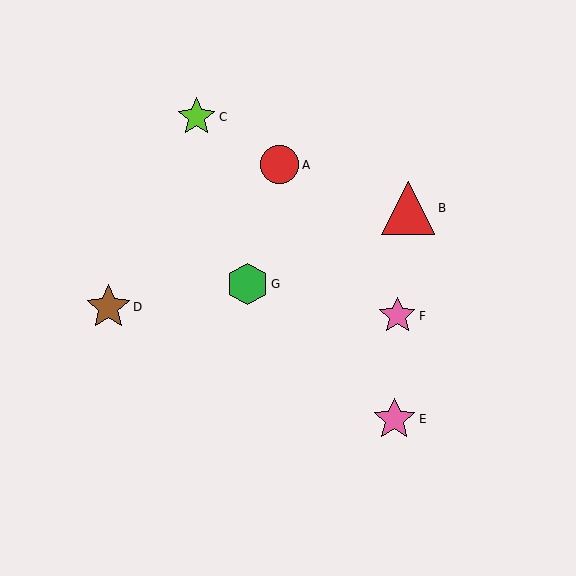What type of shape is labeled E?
Shape E is a pink star.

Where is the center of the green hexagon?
The center of the green hexagon is at (247, 284).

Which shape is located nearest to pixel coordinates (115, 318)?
The brown star (labeled D) at (108, 307) is nearest to that location.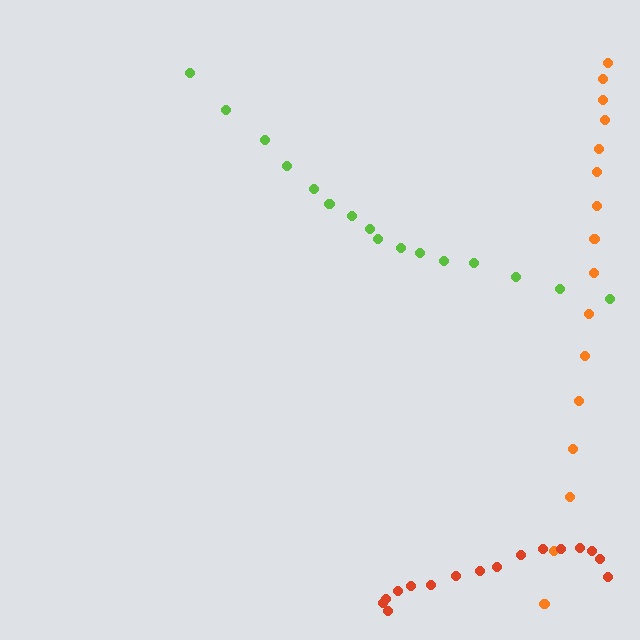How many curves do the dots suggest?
There are 3 distinct paths.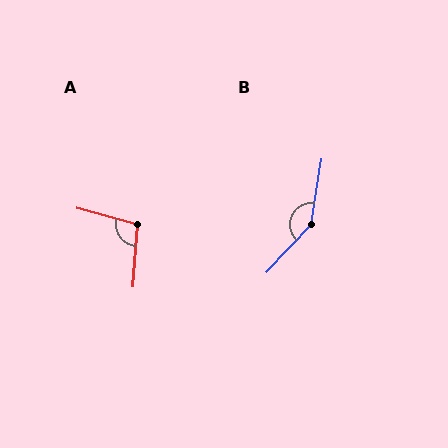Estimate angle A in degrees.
Approximately 101 degrees.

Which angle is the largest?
B, at approximately 146 degrees.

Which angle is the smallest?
A, at approximately 101 degrees.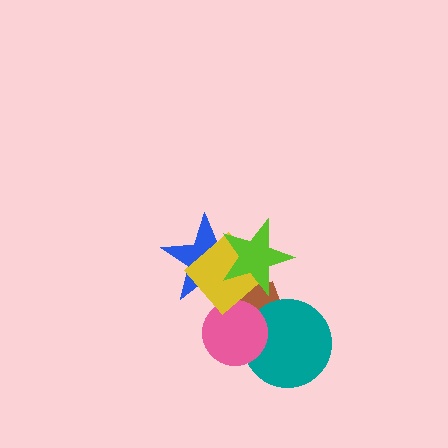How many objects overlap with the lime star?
3 objects overlap with the lime star.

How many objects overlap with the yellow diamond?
4 objects overlap with the yellow diamond.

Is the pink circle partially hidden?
Yes, it is partially covered by another shape.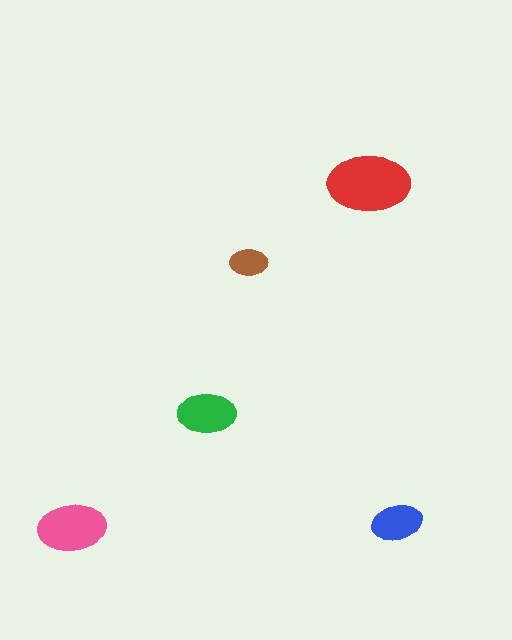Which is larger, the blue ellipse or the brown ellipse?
The blue one.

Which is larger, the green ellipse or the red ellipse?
The red one.